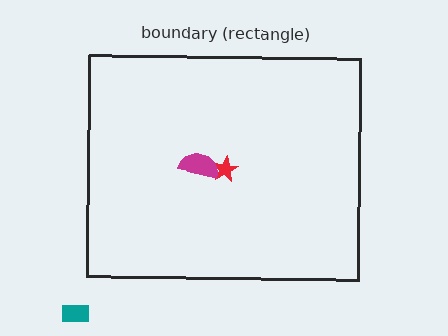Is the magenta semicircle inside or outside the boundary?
Inside.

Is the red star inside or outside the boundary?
Inside.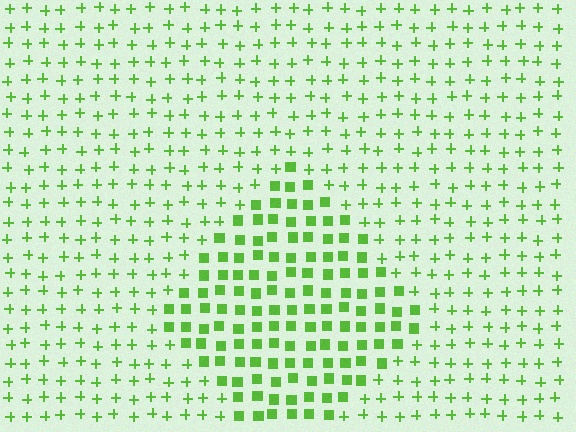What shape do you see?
I see a diamond.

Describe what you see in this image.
The image is filled with small lime elements arranged in a uniform grid. A diamond-shaped region contains squares, while the surrounding area contains plus signs. The boundary is defined purely by the change in element shape.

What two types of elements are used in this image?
The image uses squares inside the diamond region and plus signs outside it.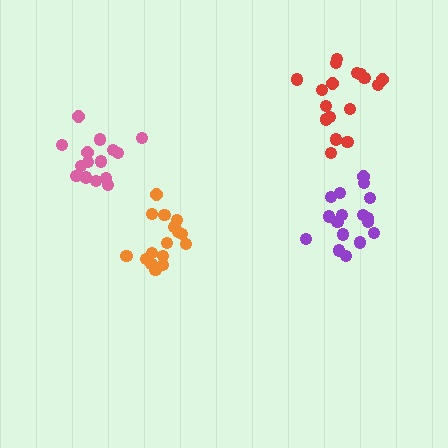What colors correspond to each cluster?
The clusters are colored: orange, pink, purple, red.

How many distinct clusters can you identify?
There are 4 distinct clusters.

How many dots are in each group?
Group 1: 16 dots, Group 2: 15 dots, Group 3: 17 dots, Group 4: 17 dots (65 total).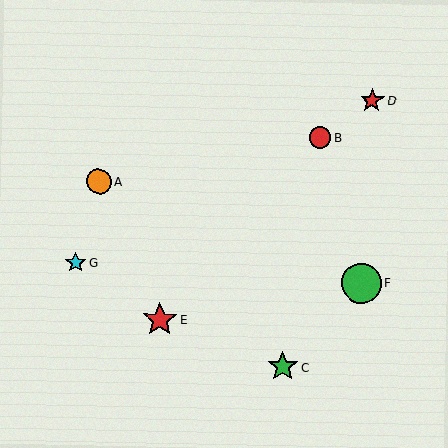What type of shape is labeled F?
Shape F is a green circle.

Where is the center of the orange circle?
The center of the orange circle is at (99, 182).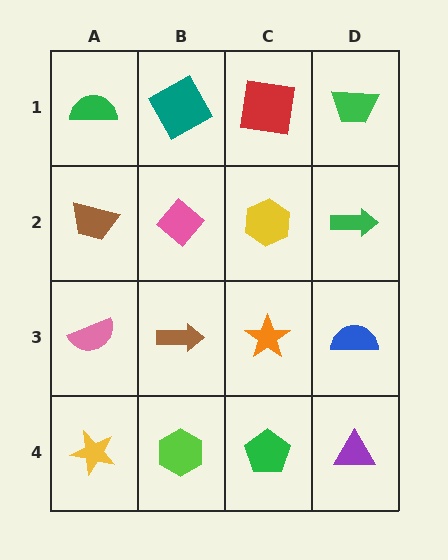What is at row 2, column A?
A brown trapezoid.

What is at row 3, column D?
A blue semicircle.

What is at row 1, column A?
A green semicircle.